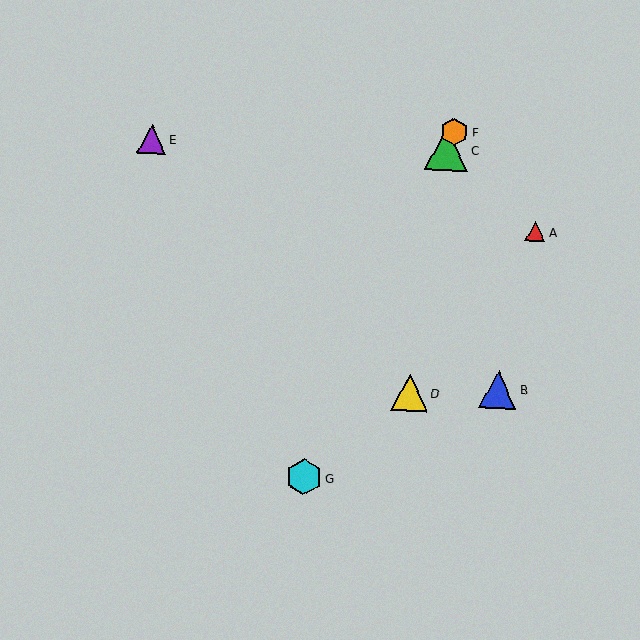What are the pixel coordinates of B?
Object B is at (498, 390).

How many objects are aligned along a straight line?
3 objects (C, F, G) are aligned along a straight line.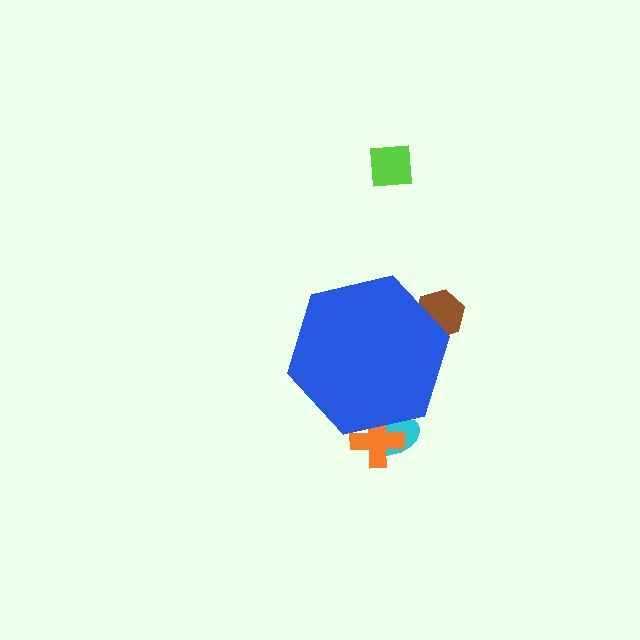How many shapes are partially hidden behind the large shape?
3 shapes are partially hidden.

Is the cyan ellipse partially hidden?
Yes, the cyan ellipse is partially hidden behind the blue hexagon.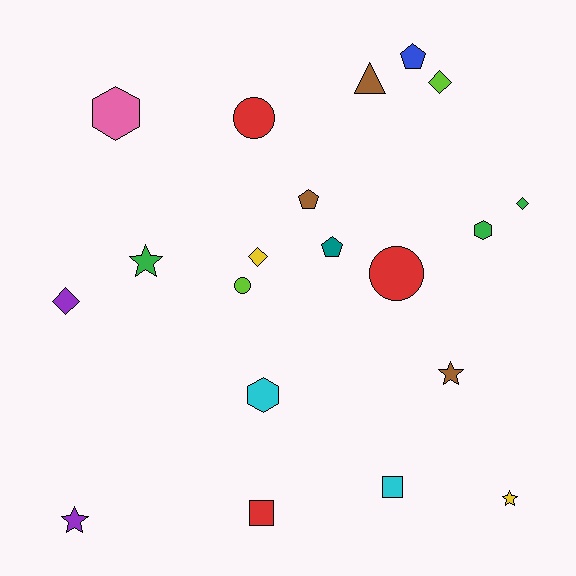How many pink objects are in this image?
There is 1 pink object.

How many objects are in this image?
There are 20 objects.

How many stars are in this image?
There are 4 stars.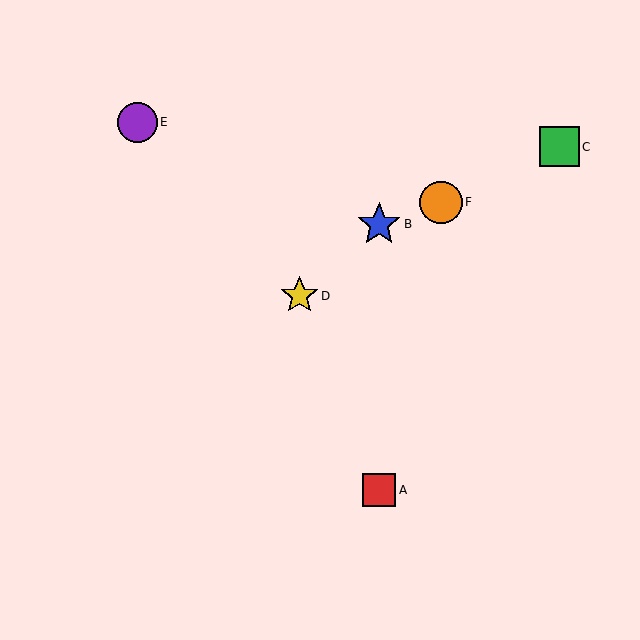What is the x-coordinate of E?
Object E is at x≈137.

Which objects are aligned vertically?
Objects A, B are aligned vertically.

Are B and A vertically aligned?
Yes, both are at x≈379.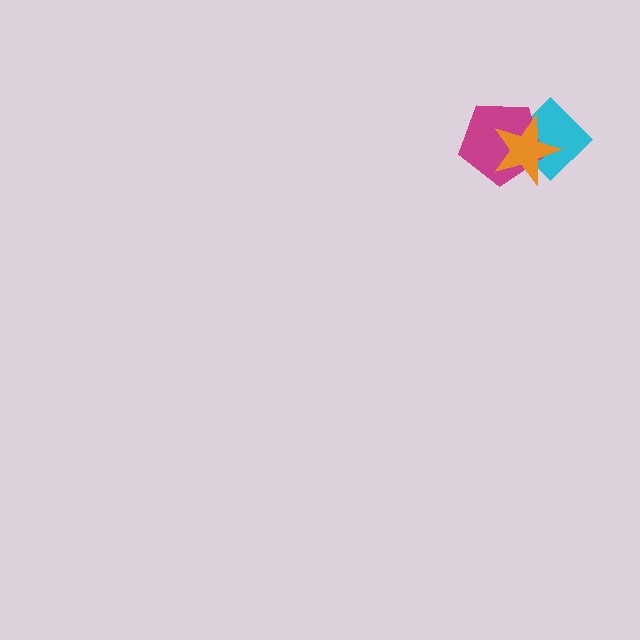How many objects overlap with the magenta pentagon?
2 objects overlap with the magenta pentagon.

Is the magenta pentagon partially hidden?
Yes, it is partially covered by another shape.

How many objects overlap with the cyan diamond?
2 objects overlap with the cyan diamond.